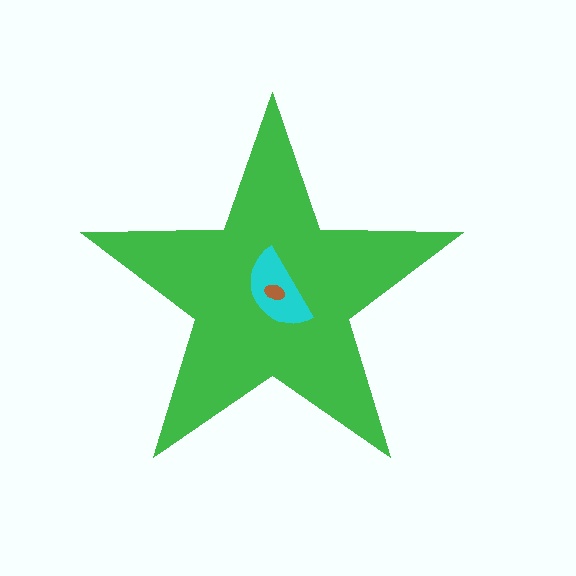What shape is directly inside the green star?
The cyan semicircle.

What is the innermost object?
The brown ellipse.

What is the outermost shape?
The green star.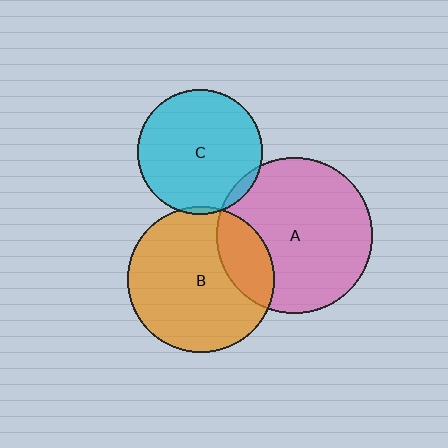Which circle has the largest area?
Circle A (pink).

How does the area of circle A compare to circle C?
Approximately 1.5 times.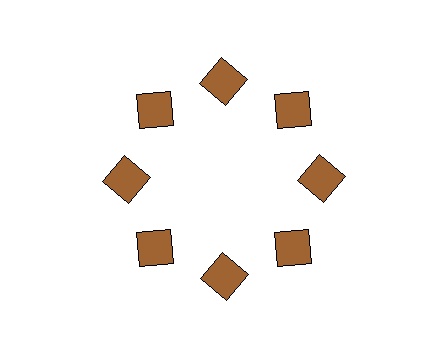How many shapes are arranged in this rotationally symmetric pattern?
There are 8 shapes, arranged in 8 groups of 1.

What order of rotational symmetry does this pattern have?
This pattern has 8-fold rotational symmetry.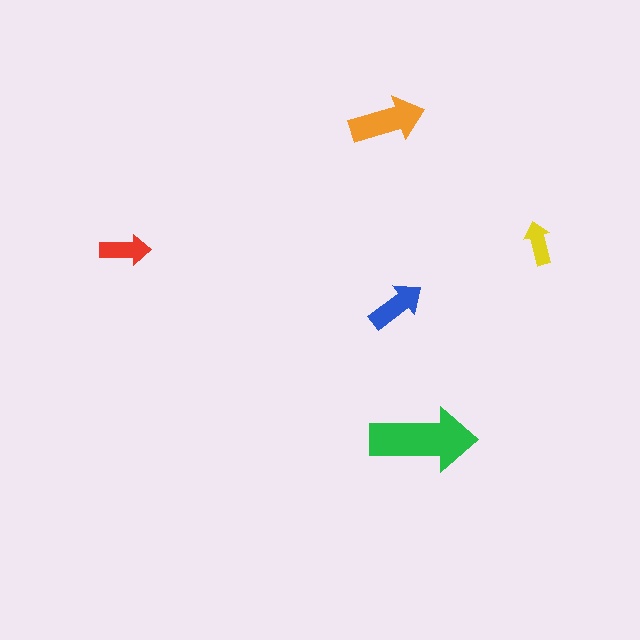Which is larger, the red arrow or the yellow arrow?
The red one.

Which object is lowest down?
The green arrow is bottommost.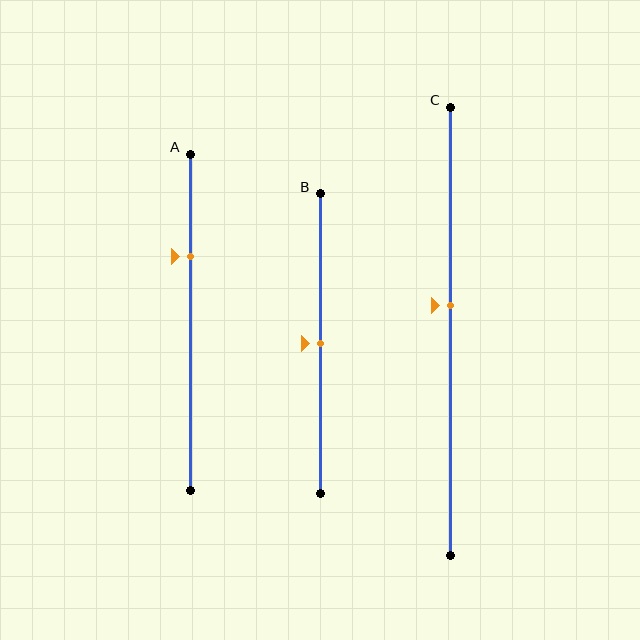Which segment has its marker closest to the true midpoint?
Segment B has its marker closest to the true midpoint.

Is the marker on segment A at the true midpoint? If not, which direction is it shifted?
No, the marker on segment A is shifted upward by about 20% of the segment length.